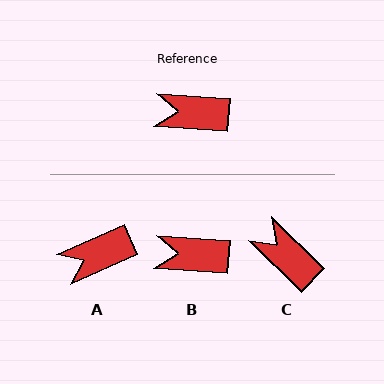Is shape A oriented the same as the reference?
No, it is off by about 28 degrees.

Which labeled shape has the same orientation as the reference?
B.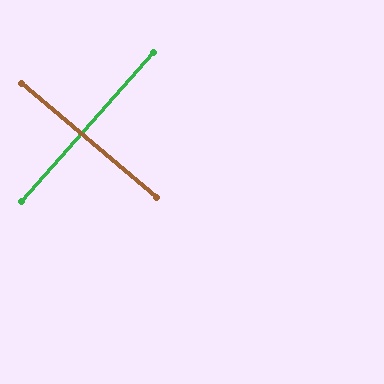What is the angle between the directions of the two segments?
Approximately 89 degrees.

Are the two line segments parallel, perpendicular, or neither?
Perpendicular — they meet at approximately 89°.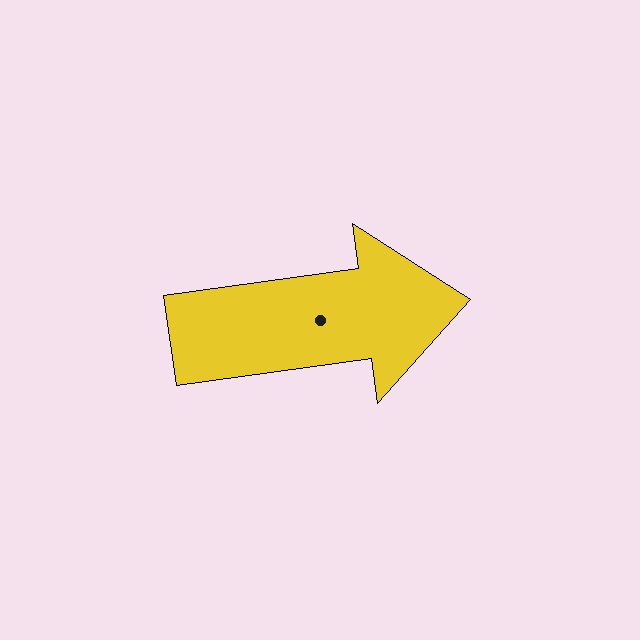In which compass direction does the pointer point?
East.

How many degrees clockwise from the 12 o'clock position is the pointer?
Approximately 82 degrees.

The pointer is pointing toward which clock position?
Roughly 3 o'clock.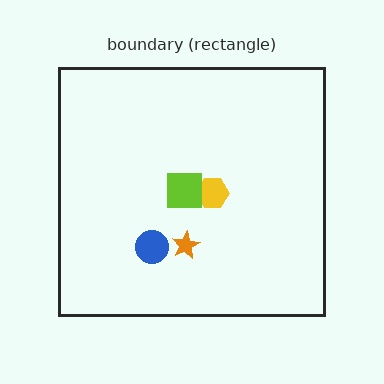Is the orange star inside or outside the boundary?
Inside.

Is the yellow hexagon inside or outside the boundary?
Inside.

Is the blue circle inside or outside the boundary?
Inside.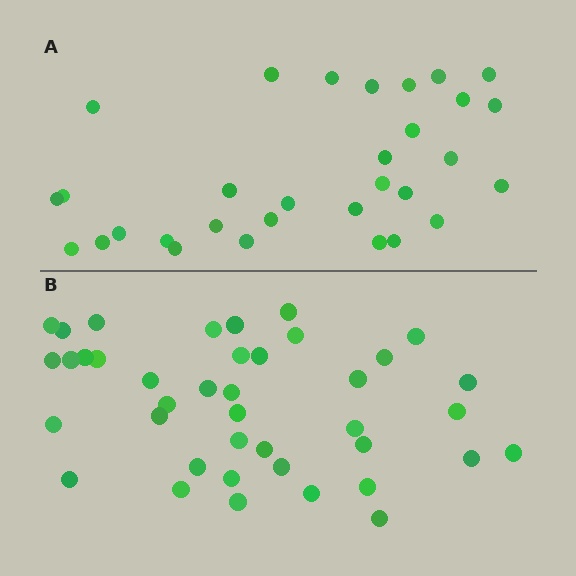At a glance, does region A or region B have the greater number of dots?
Region B (the bottom region) has more dots.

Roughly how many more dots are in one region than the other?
Region B has roughly 8 or so more dots than region A.